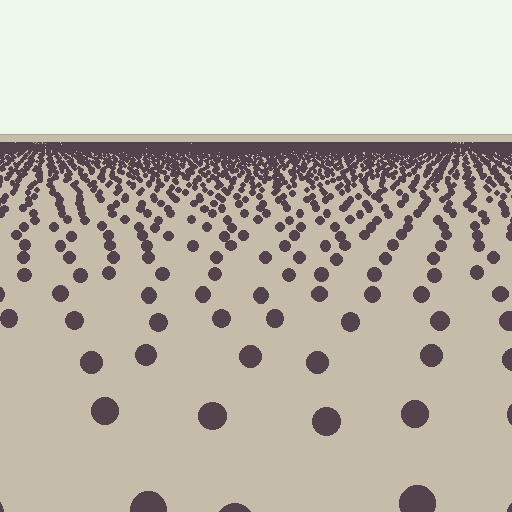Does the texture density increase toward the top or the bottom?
Density increases toward the top.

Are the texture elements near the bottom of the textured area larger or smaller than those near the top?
Larger. Near the bottom, elements are closer to the viewer and appear at a bigger on-screen size.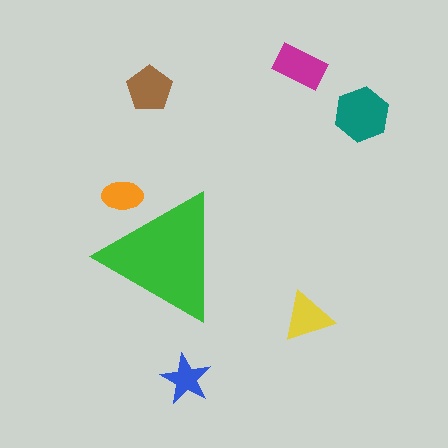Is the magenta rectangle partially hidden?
No, the magenta rectangle is fully visible.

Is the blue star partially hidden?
No, the blue star is fully visible.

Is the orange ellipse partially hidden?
Yes, the orange ellipse is partially hidden behind the green triangle.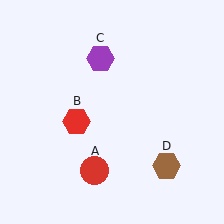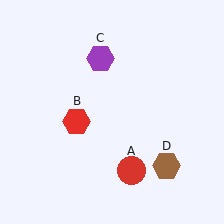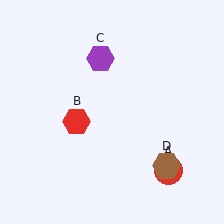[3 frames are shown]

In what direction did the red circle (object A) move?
The red circle (object A) moved right.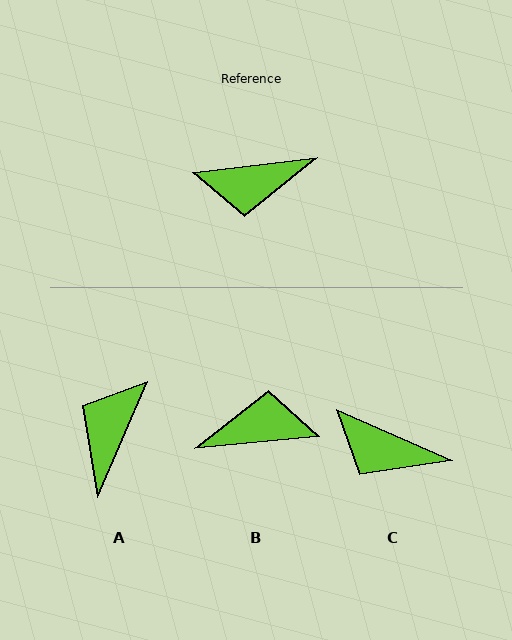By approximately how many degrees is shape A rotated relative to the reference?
Approximately 120 degrees clockwise.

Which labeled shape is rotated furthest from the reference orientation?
B, about 179 degrees away.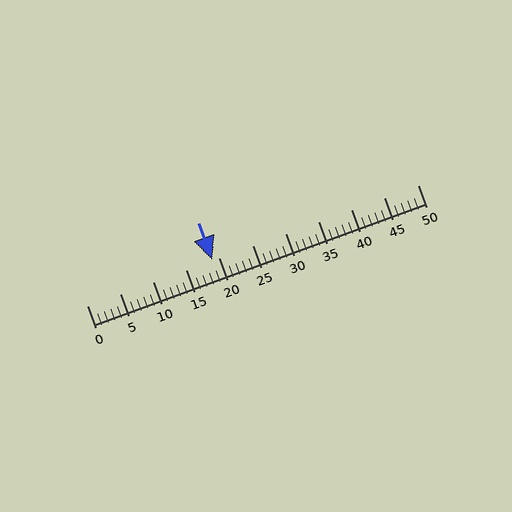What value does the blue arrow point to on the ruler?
The blue arrow points to approximately 19.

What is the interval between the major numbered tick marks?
The major tick marks are spaced 5 units apart.